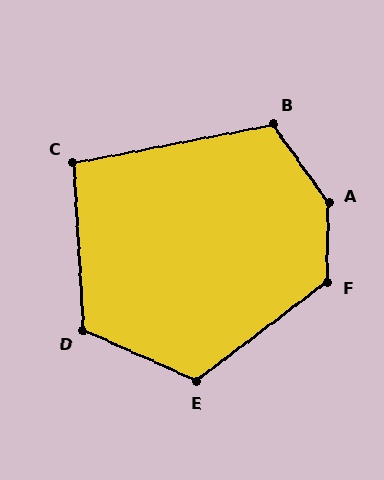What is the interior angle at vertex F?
Approximately 128 degrees (obtuse).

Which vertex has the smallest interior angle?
C, at approximately 98 degrees.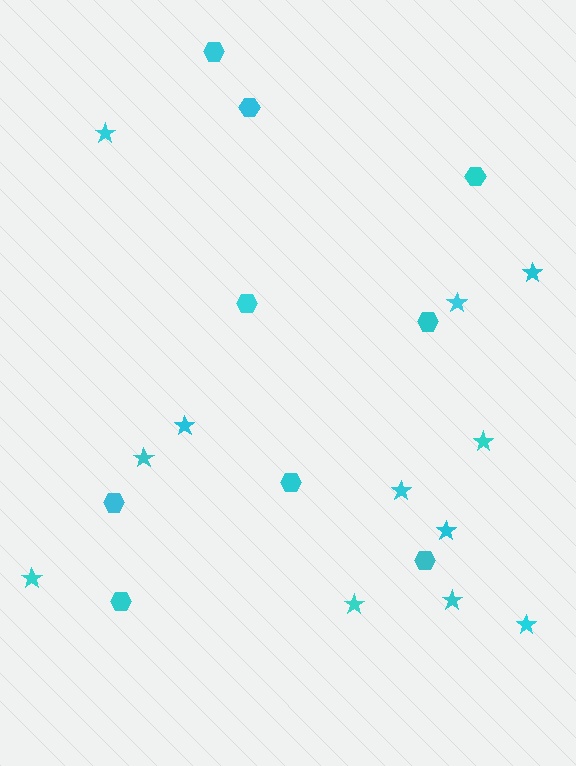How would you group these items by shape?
There are 2 groups: one group of hexagons (9) and one group of stars (12).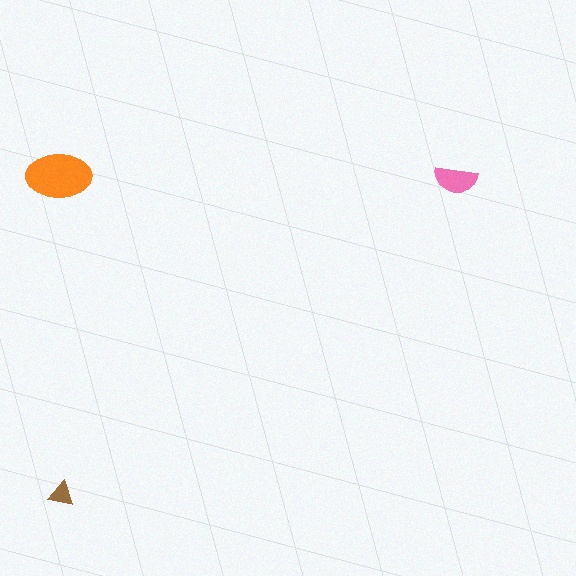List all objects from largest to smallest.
The orange ellipse, the pink semicircle, the brown triangle.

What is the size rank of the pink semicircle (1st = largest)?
2nd.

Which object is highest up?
The orange ellipse is topmost.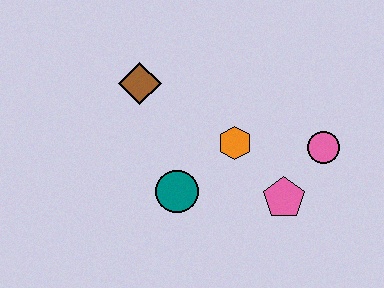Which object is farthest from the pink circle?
The brown diamond is farthest from the pink circle.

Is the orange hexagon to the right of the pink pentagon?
No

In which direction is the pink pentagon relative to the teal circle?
The pink pentagon is to the right of the teal circle.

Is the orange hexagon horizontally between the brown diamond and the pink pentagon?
Yes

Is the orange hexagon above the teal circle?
Yes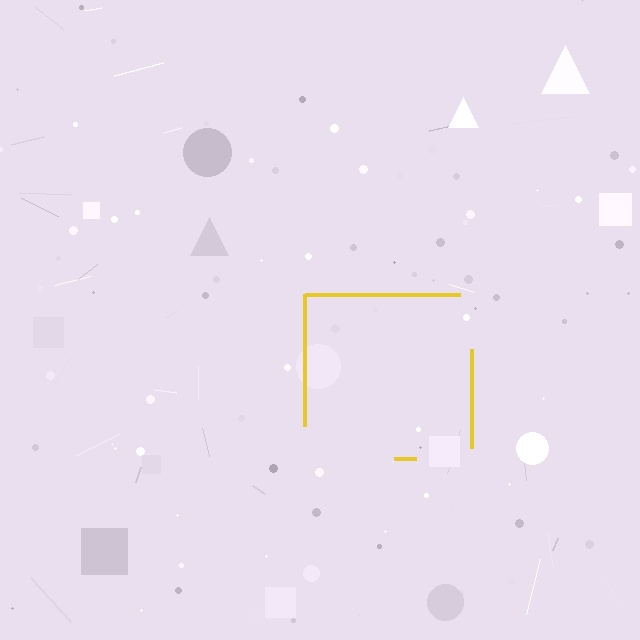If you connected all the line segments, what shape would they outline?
They would outline a square.